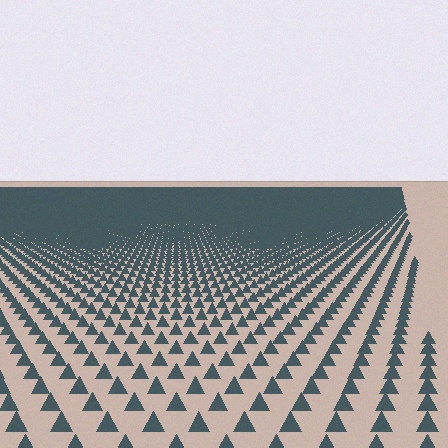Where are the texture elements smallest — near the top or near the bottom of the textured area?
Near the top.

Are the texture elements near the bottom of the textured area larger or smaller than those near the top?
Larger. Near the bottom, elements are closer to the viewer and appear at a bigger on-screen size.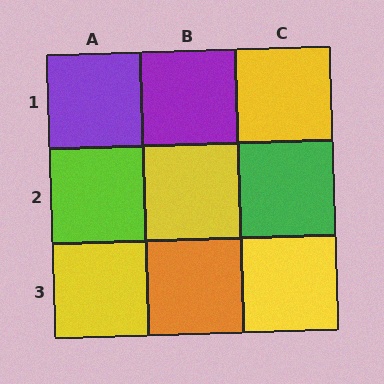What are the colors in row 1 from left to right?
Purple, purple, yellow.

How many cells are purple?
2 cells are purple.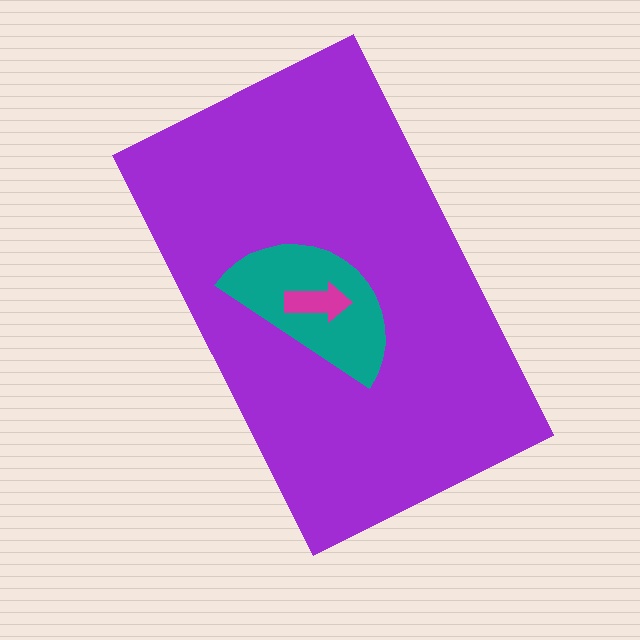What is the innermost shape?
The magenta arrow.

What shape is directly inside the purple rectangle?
The teal semicircle.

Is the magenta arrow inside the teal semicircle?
Yes.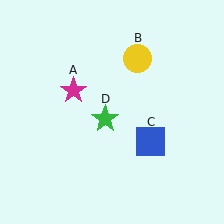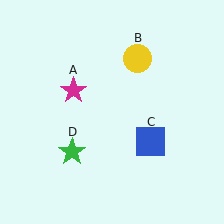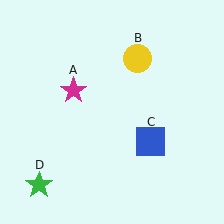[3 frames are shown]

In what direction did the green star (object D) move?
The green star (object D) moved down and to the left.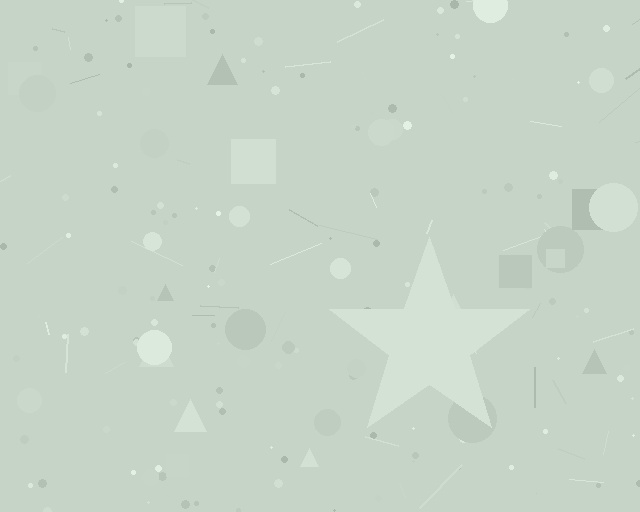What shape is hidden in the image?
A star is hidden in the image.